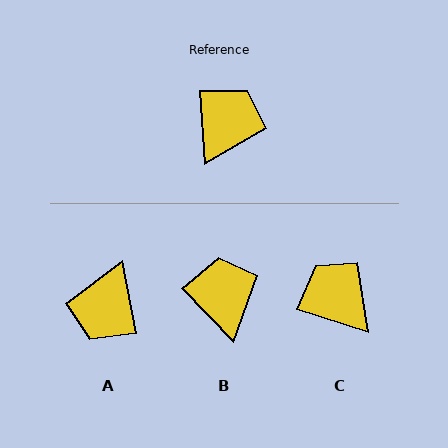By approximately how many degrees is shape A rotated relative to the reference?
Approximately 173 degrees clockwise.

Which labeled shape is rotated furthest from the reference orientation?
A, about 173 degrees away.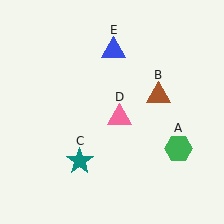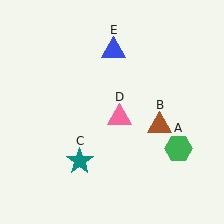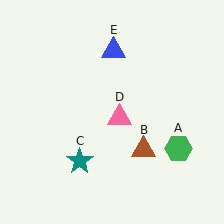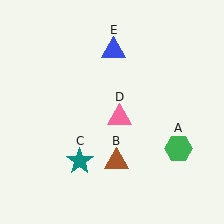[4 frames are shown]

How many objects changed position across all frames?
1 object changed position: brown triangle (object B).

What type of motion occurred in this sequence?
The brown triangle (object B) rotated clockwise around the center of the scene.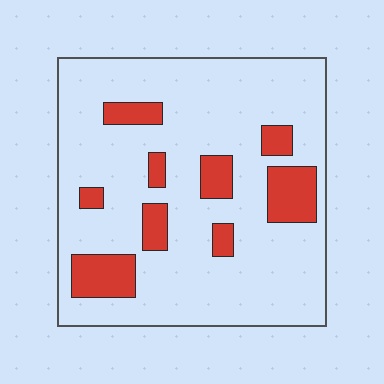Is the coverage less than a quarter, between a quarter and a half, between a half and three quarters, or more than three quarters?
Less than a quarter.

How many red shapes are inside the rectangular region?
9.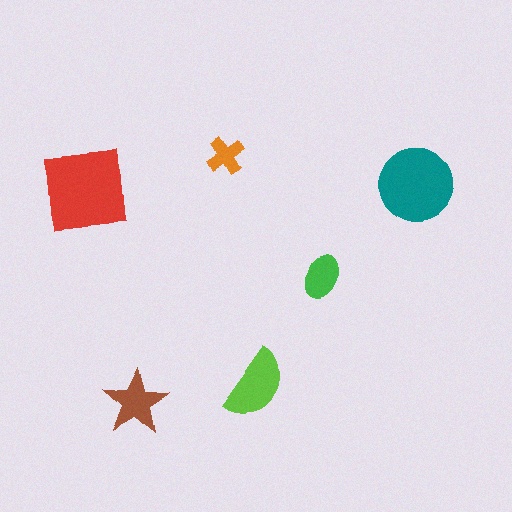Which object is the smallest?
The orange cross.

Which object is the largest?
The red square.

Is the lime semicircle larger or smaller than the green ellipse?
Larger.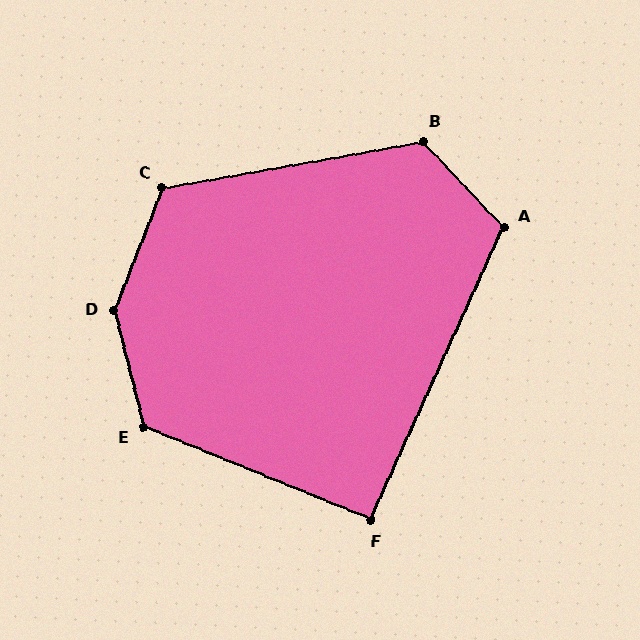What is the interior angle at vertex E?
Approximately 127 degrees (obtuse).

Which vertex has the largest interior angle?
D, at approximately 144 degrees.